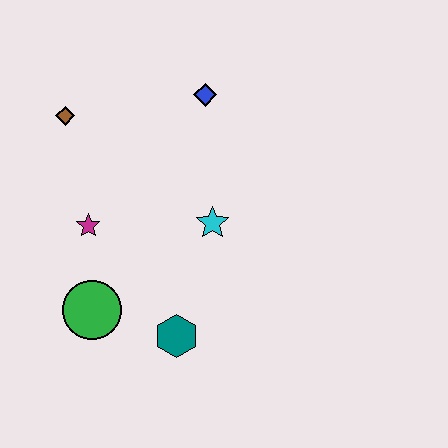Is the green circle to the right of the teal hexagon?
No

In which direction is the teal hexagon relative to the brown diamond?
The teal hexagon is below the brown diamond.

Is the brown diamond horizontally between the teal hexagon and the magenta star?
No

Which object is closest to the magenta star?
The green circle is closest to the magenta star.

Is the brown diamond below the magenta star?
No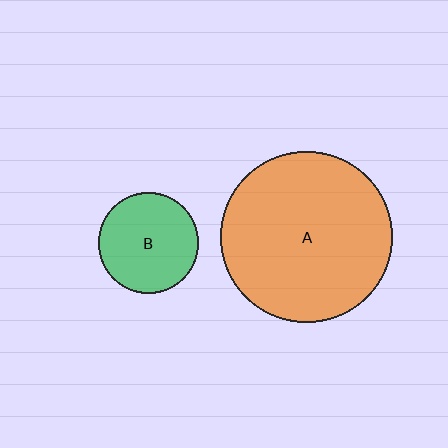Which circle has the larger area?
Circle A (orange).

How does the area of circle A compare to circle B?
Approximately 2.9 times.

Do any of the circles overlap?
No, none of the circles overlap.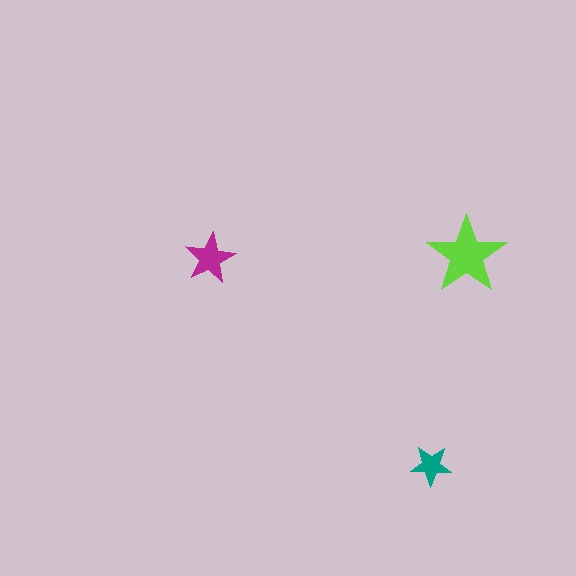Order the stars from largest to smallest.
the lime one, the magenta one, the teal one.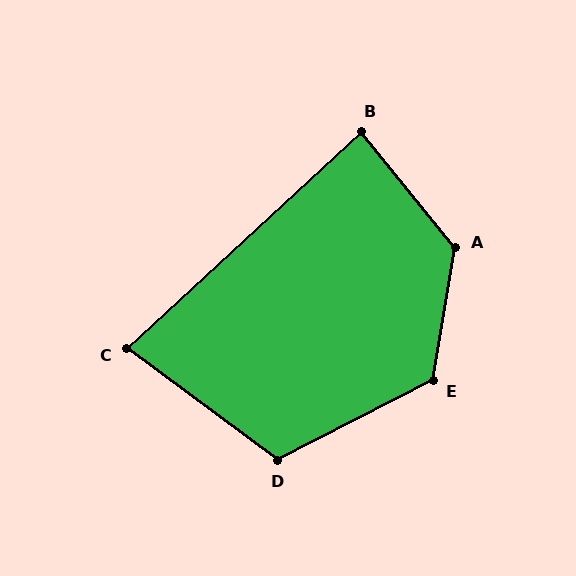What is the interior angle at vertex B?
Approximately 86 degrees (approximately right).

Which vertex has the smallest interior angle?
C, at approximately 79 degrees.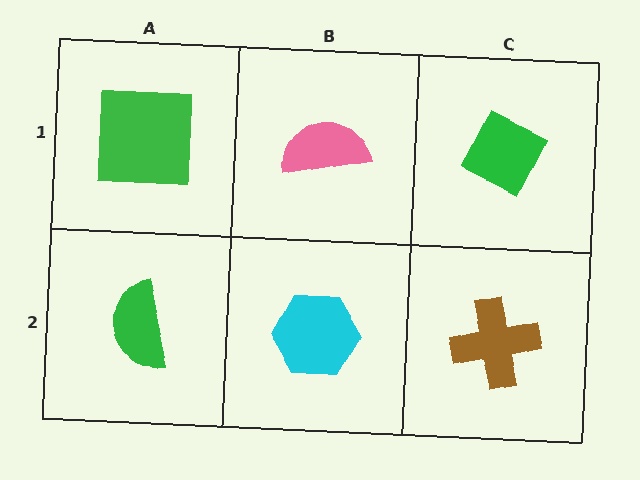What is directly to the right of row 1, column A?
A pink semicircle.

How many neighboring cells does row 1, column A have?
2.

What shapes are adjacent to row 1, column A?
A green semicircle (row 2, column A), a pink semicircle (row 1, column B).